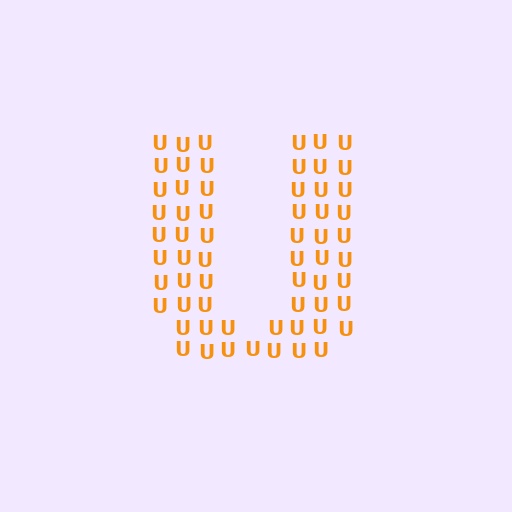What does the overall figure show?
The overall figure shows the letter U.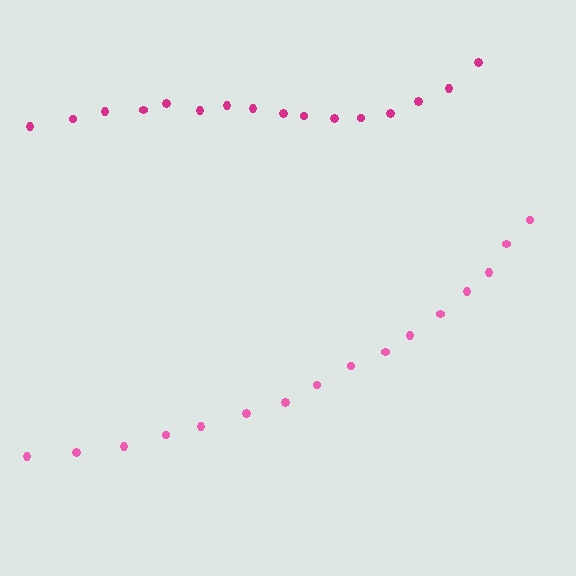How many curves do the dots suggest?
There are 2 distinct paths.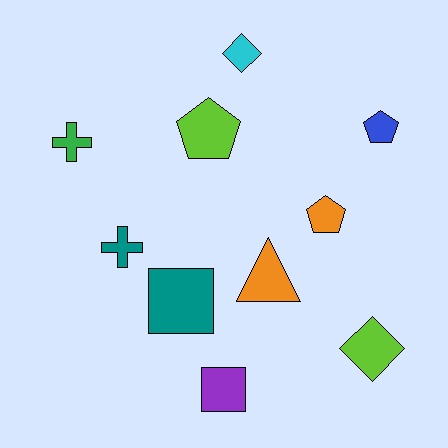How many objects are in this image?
There are 10 objects.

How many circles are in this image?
There are no circles.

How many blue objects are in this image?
There is 1 blue object.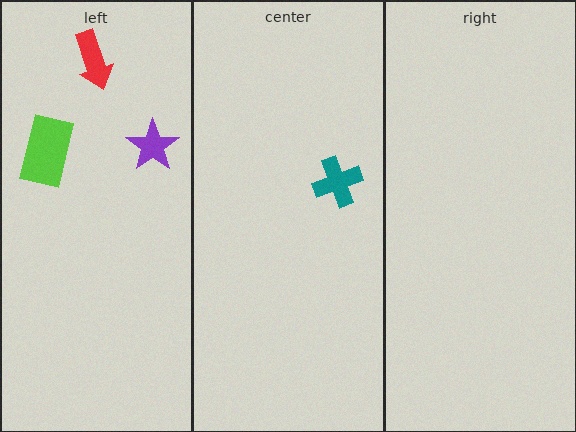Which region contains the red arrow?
The left region.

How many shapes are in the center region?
1.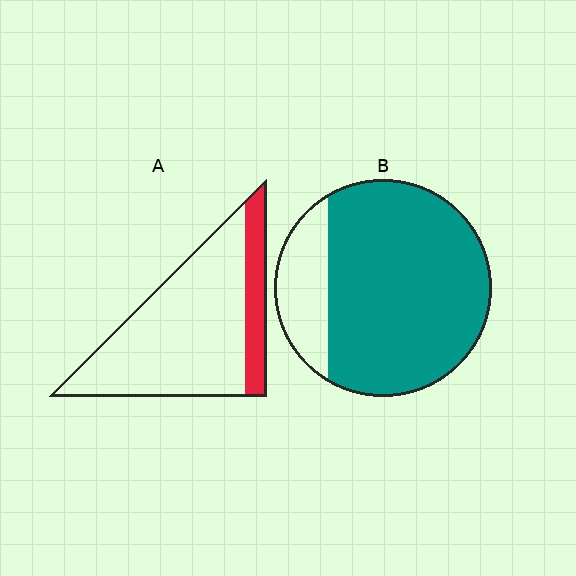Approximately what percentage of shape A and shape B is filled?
A is approximately 20% and B is approximately 80%.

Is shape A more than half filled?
No.